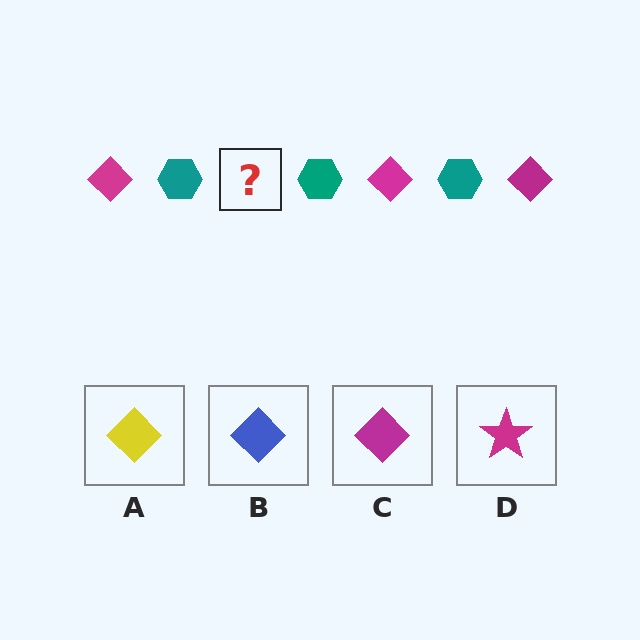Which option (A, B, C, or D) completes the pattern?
C.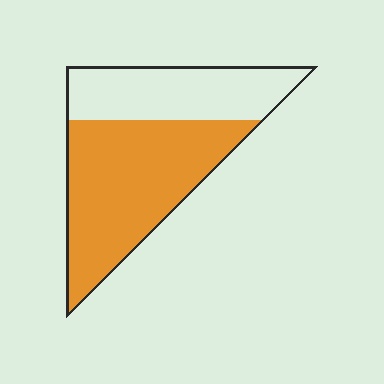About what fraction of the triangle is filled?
About five eighths (5/8).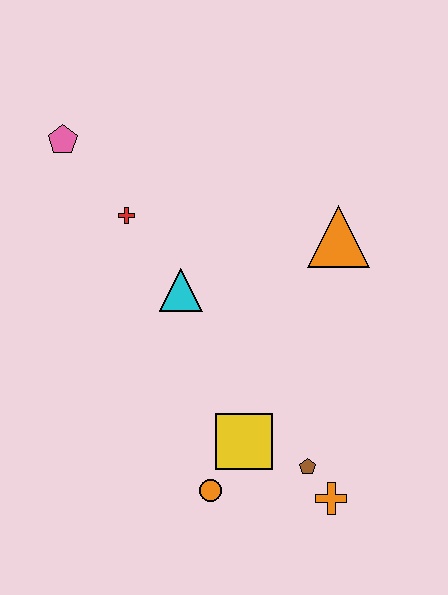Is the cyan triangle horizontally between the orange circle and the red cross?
Yes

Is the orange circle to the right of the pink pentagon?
Yes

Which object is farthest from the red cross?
The orange cross is farthest from the red cross.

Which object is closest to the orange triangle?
The cyan triangle is closest to the orange triangle.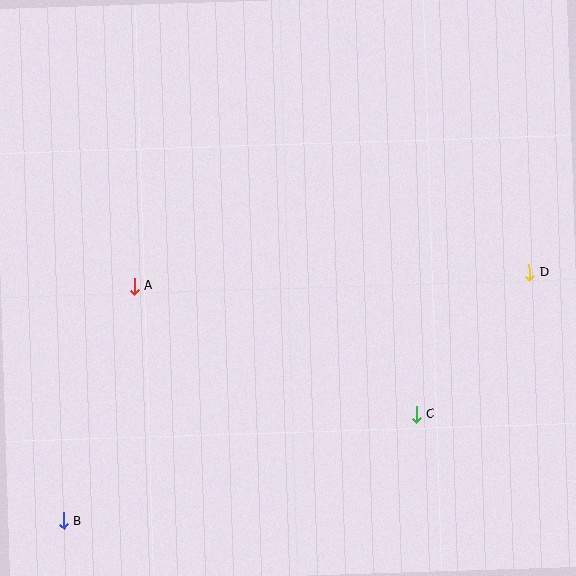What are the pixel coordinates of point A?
Point A is at (134, 286).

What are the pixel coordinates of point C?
Point C is at (416, 414).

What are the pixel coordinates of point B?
Point B is at (64, 521).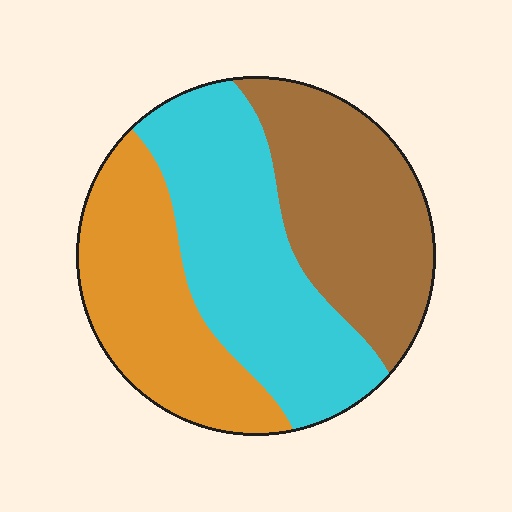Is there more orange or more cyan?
Cyan.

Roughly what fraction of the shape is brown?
Brown takes up about one third (1/3) of the shape.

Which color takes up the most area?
Cyan, at roughly 40%.